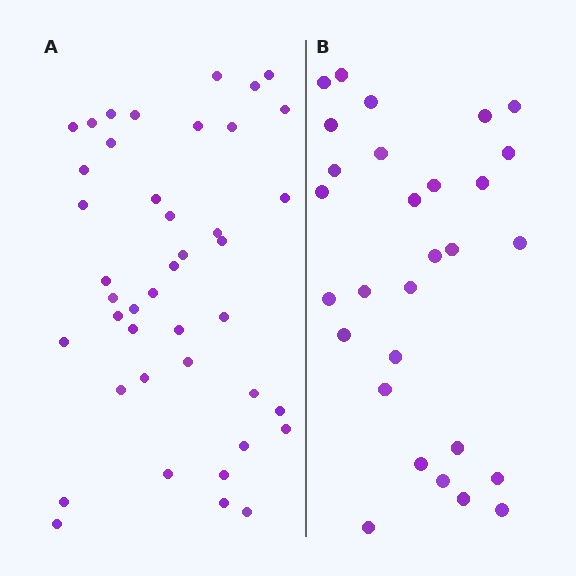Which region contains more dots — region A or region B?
Region A (the left region) has more dots.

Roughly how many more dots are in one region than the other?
Region A has approximately 15 more dots than region B.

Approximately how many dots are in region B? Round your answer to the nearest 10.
About 30 dots. (The exact count is 29, which rounds to 30.)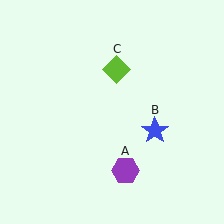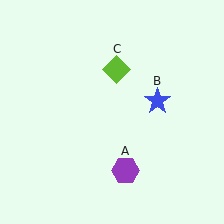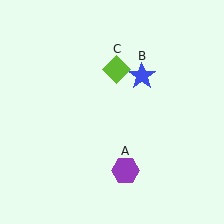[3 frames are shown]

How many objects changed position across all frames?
1 object changed position: blue star (object B).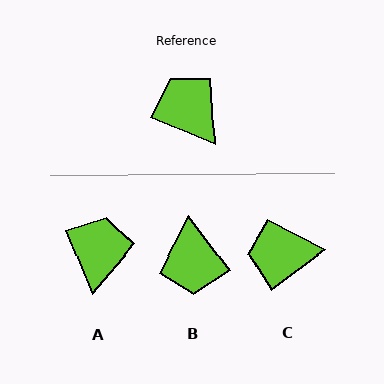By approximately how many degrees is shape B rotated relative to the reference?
Approximately 149 degrees counter-clockwise.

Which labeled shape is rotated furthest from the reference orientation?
B, about 149 degrees away.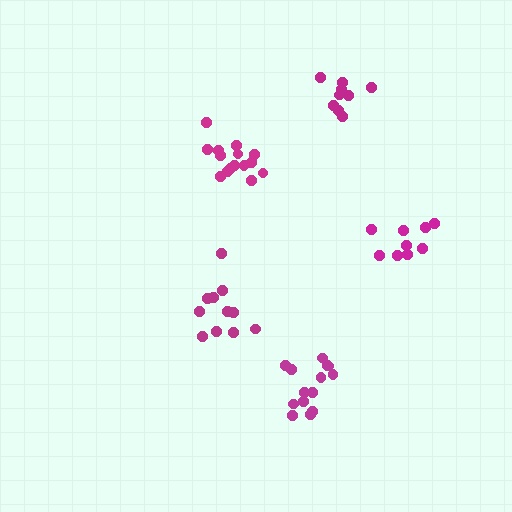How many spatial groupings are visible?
There are 5 spatial groupings.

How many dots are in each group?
Group 1: 14 dots, Group 2: 15 dots, Group 3: 11 dots, Group 4: 9 dots, Group 5: 9 dots (58 total).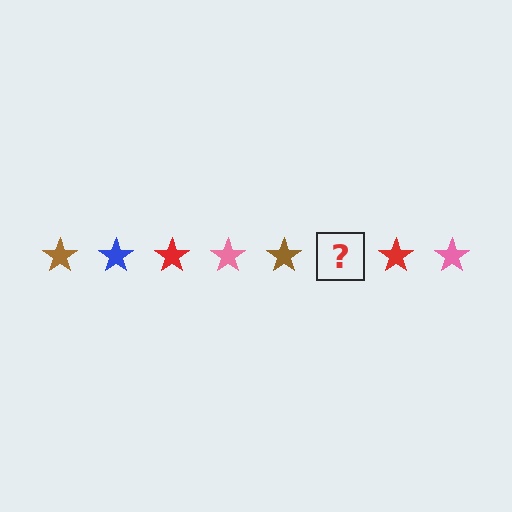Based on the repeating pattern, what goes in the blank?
The blank should be a blue star.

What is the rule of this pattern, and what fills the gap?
The rule is that the pattern cycles through brown, blue, red, pink stars. The gap should be filled with a blue star.